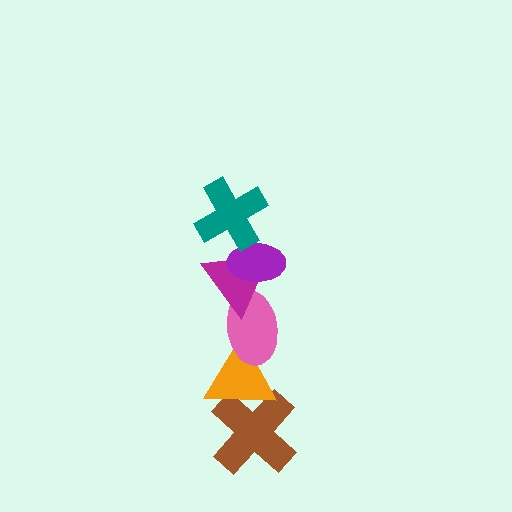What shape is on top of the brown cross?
The orange triangle is on top of the brown cross.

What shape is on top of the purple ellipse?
The teal cross is on top of the purple ellipse.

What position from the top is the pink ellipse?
The pink ellipse is 4th from the top.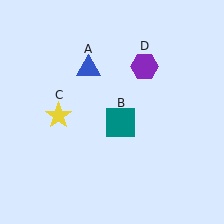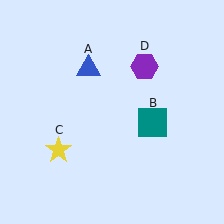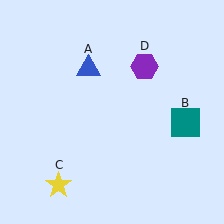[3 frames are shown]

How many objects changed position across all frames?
2 objects changed position: teal square (object B), yellow star (object C).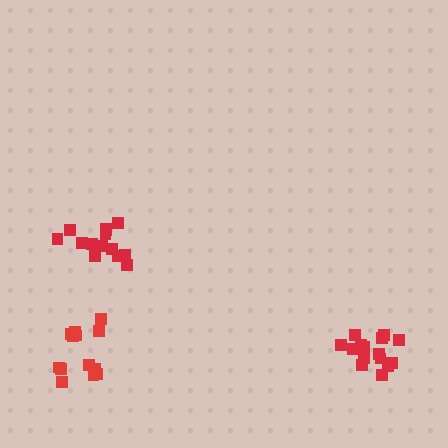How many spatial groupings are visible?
There are 3 spatial groupings.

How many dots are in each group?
Group 1: 15 dots, Group 2: 14 dots, Group 3: 13 dots (42 total).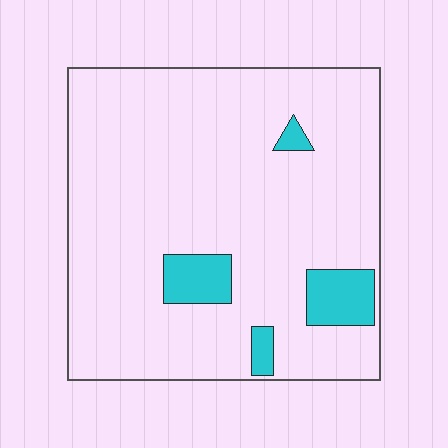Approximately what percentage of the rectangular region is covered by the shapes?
Approximately 10%.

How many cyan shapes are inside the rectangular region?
4.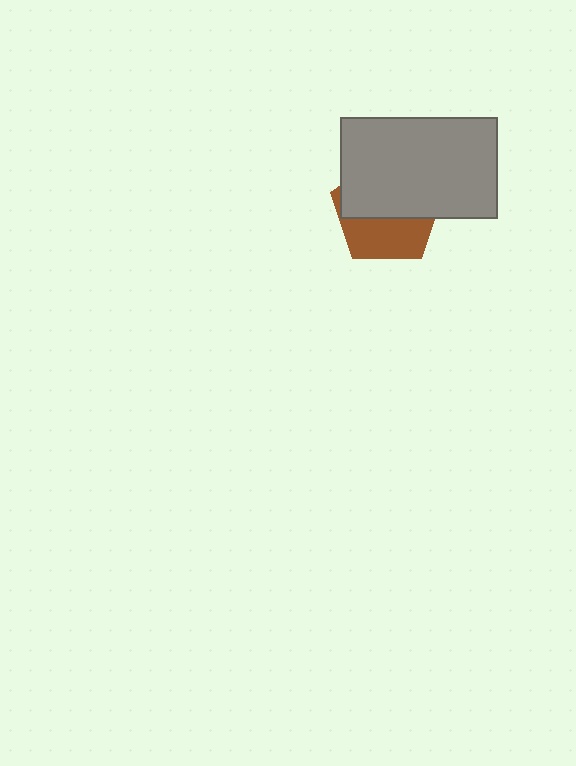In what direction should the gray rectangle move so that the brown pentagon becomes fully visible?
The gray rectangle should move up. That is the shortest direction to clear the overlap and leave the brown pentagon fully visible.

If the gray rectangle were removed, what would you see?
You would see the complete brown pentagon.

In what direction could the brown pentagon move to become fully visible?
The brown pentagon could move down. That would shift it out from behind the gray rectangle entirely.